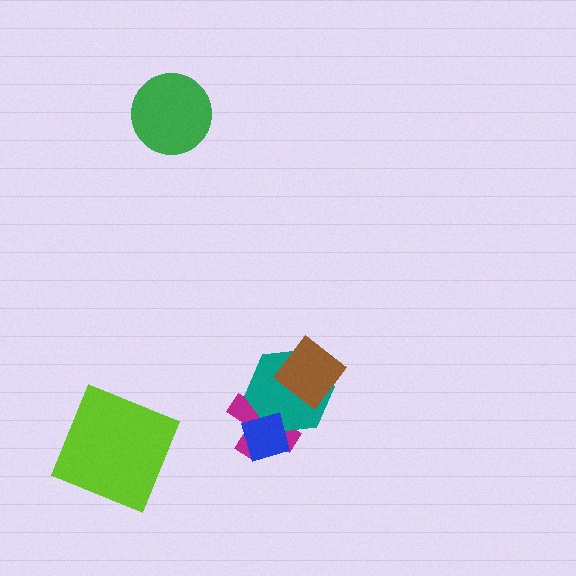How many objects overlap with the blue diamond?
2 objects overlap with the blue diamond.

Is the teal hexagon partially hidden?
Yes, it is partially covered by another shape.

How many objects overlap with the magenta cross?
2 objects overlap with the magenta cross.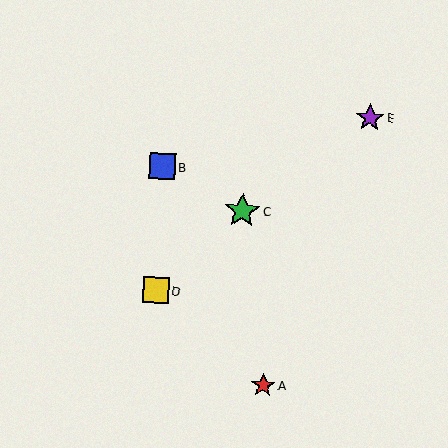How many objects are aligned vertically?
2 objects (B, D) are aligned vertically.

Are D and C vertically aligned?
No, D is at x≈156 and C is at x≈242.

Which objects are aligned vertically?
Objects B, D are aligned vertically.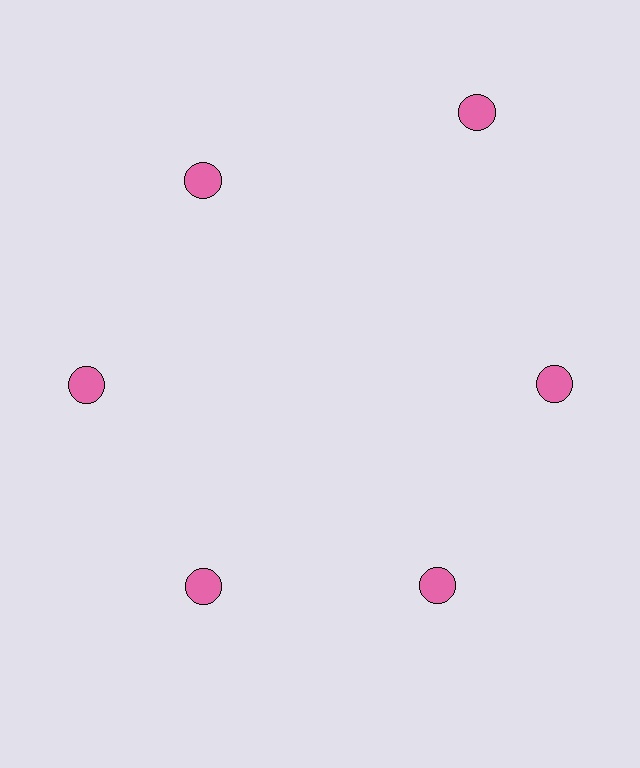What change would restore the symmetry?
The symmetry would be restored by moving it inward, back onto the ring so that all 6 circles sit at equal angles and equal distance from the center.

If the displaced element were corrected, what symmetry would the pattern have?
It would have 6-fold rotational symmetry — the pattern would map onto itself every 60 degrees.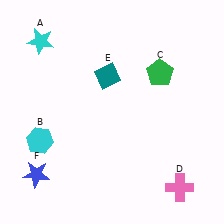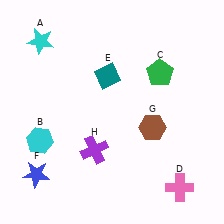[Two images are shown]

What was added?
A brown hexagon (G), a purple cross (H) were added in Image 2.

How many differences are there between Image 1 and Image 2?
There are 2 differences between the two images.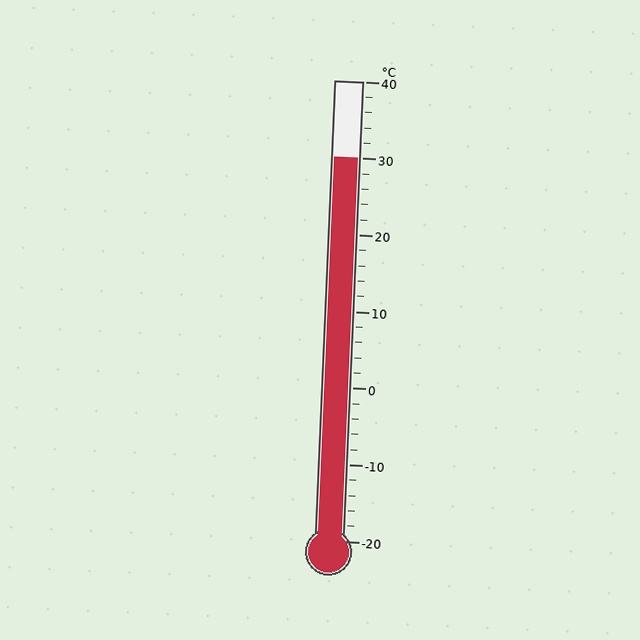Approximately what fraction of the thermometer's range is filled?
The thermometer is filled to approximately 85% of its range.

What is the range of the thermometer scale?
The thermometer scale ranges from -20°C to 40°C.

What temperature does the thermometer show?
The thermometer shows approximately 30°C.